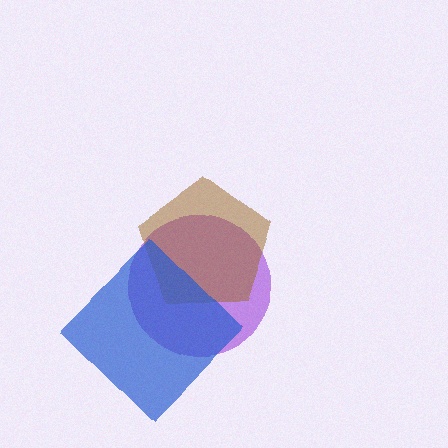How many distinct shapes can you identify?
There are 3 distinct shapes: a purple circle, a brown pentagon, a blue diamond.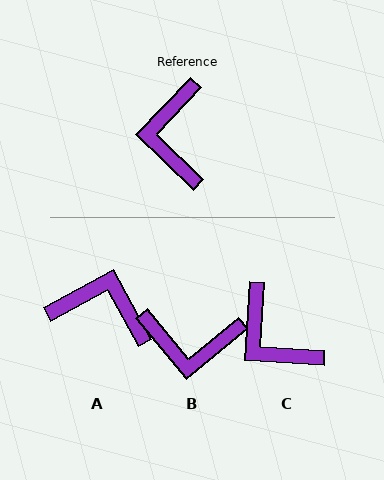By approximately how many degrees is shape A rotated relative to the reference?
Approximately 108 degrees clockwise.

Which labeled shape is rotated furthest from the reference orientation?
A, about 108 degrees away.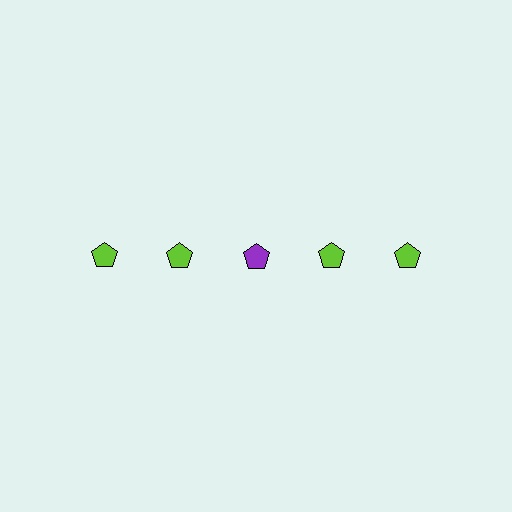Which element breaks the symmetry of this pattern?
The purple pentagon in the top row, center column breaks the symmetry. All other shapes are lime pentagons.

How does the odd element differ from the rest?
It has a different color: purple instead of lime.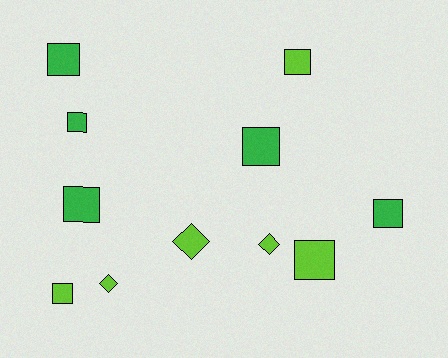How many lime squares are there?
There are 3 lime squares.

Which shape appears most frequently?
Square, with 8 objects.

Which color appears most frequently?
Lime, with 6 objects.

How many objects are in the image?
There are 11 objects.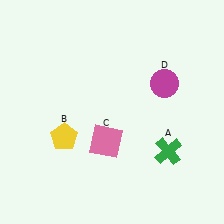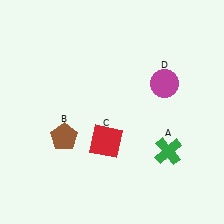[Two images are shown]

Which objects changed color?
B changed from yellow to brown. C changed from pink to red.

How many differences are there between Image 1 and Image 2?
There are 2 differences between the two images.